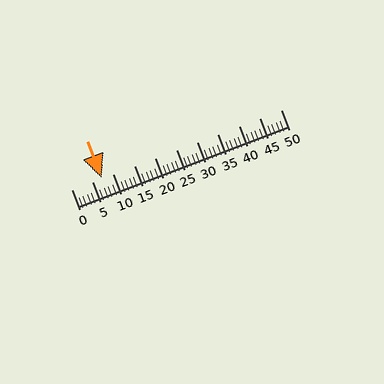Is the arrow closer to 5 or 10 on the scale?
The arrow is closer to 5.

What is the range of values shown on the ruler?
The ruler shows values from 0 to 50.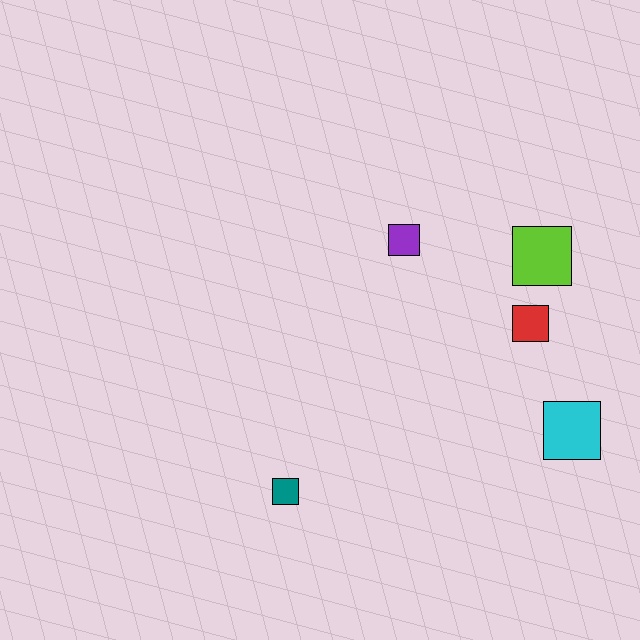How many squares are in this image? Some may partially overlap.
There are 5 squares.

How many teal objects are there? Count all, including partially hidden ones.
There is 1 teal object.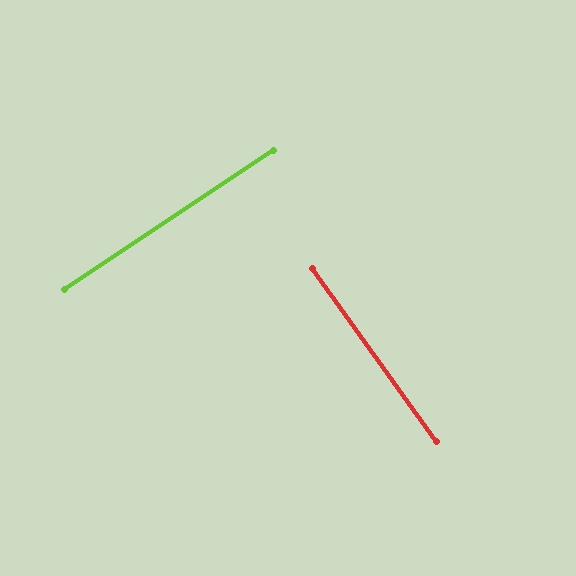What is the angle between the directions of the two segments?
Approximately 88 degrees.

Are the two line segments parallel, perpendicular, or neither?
Perpendicular — they meet at approximately 88°.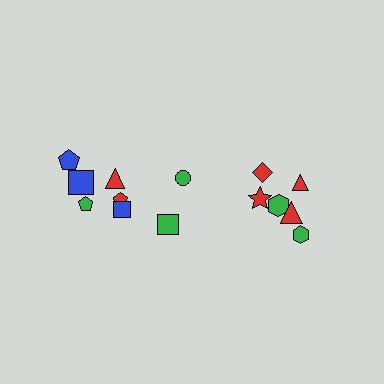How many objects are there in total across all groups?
There are 14 objects.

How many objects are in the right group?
There are 6 objects.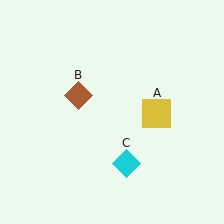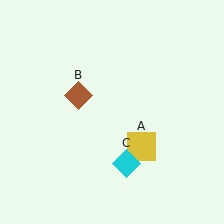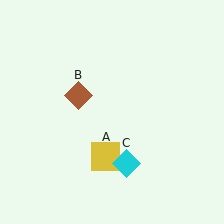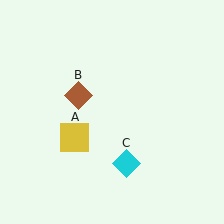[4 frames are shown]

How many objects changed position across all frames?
1 object changed position: yellow square (object A).